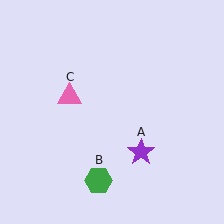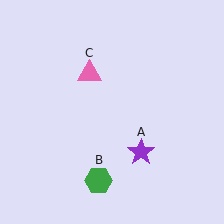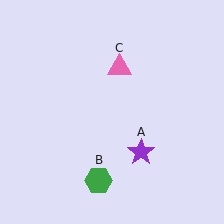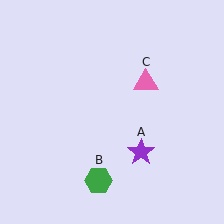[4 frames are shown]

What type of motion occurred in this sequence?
The pink triangle (object C) rotated clockwise around the center of the scene.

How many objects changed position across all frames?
1 object changed position: pink triangle (object C).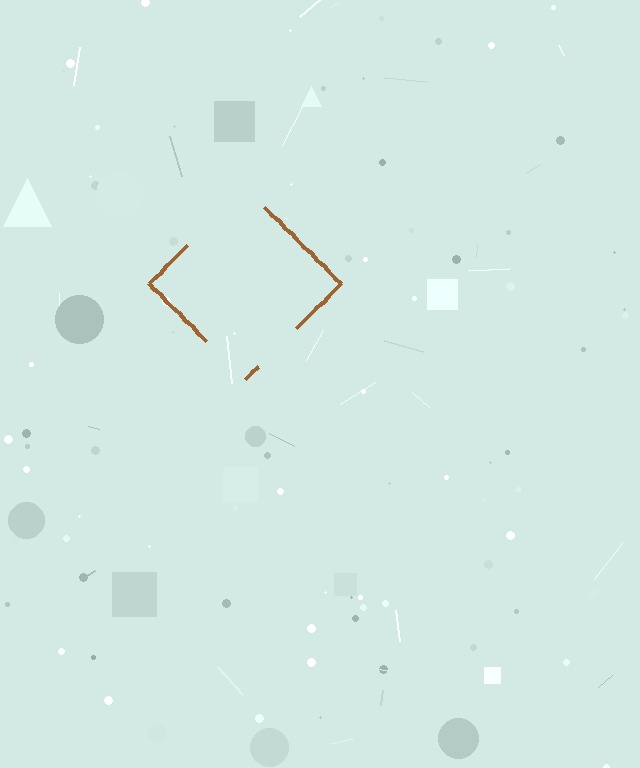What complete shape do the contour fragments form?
The contour fragments form a diamond.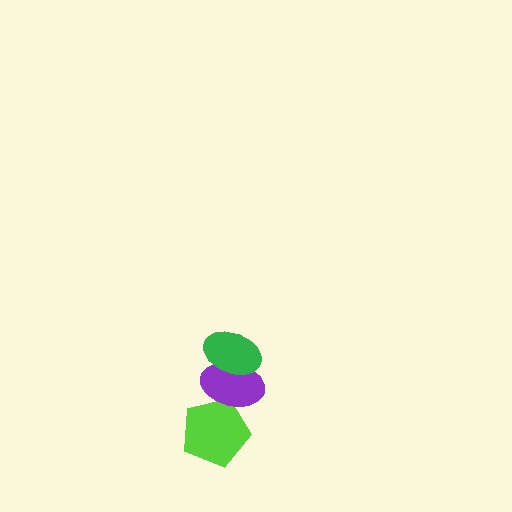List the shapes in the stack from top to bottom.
From top to bottom: the green ellipse, the purple ellipse, the lime pentagon.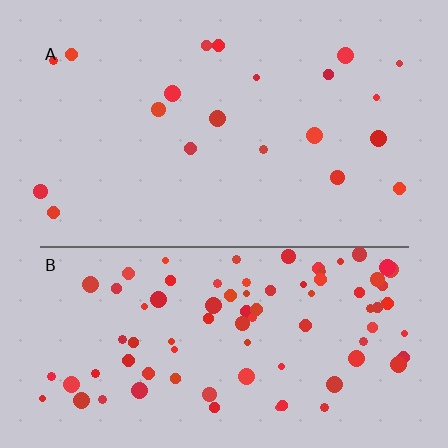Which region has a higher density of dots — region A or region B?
B (the bottom).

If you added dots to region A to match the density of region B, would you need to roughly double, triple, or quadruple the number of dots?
Approximately quadruple.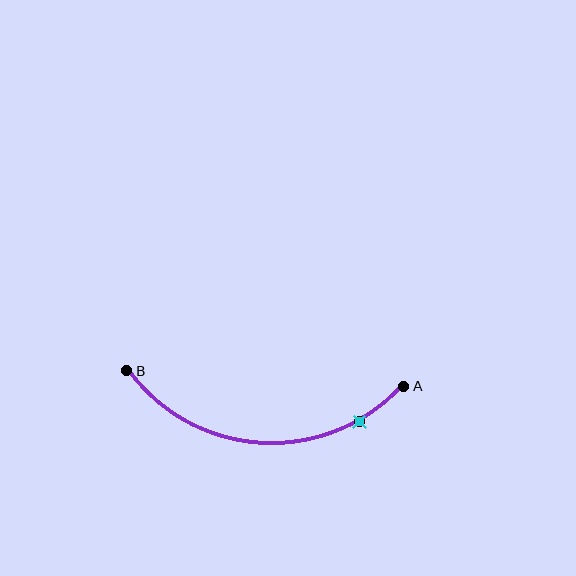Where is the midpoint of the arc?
The arc midpoint is the point on the curve farthest from the straight line joining A and B. It sits below that line.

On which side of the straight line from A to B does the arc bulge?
The arc bulges below the straight line connecting A and B.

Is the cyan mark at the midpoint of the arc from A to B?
No. The cyan mark lies on the arc but is closer to endpoint A. The arc midpoint would be at the point on the curve equidistant along the arc from both A and B.